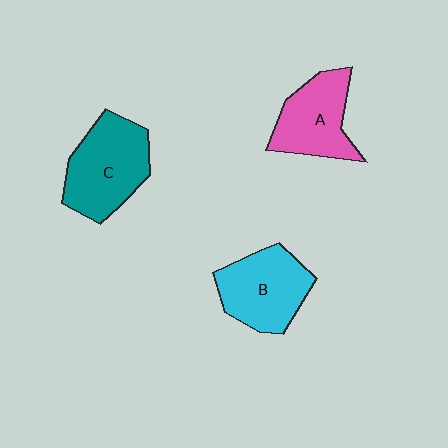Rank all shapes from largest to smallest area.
From largest to smallest: C (teal), B (cyan), A (pink).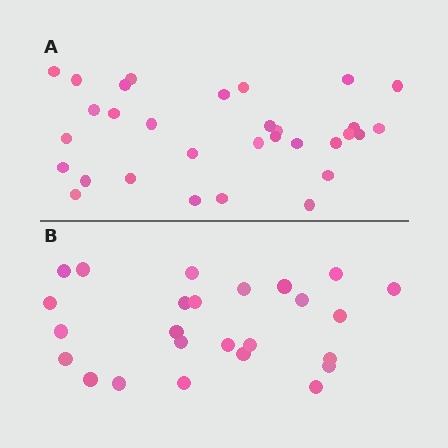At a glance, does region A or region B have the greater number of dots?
Region A (the top region) has more dots.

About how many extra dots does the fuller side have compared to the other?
Region A has about 6 more dots than region B.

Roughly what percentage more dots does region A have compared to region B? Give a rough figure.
About 25% more.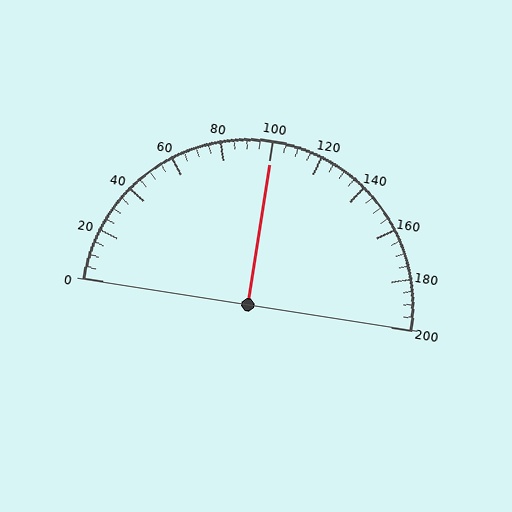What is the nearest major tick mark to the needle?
The nearest major tick mark is 100.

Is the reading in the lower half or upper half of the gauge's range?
The reading is in the upper half of the range (0 to 200).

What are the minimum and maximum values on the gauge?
The gauge ranges from 0 to 200.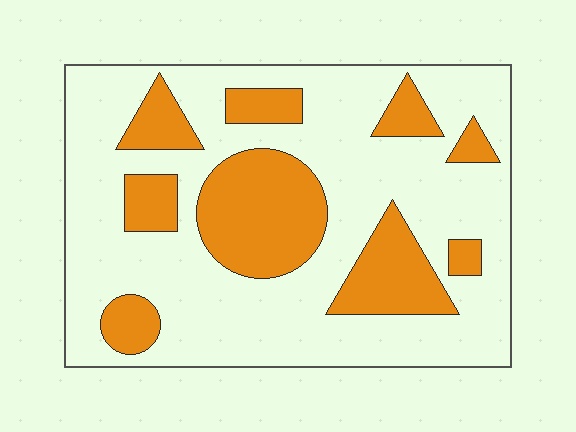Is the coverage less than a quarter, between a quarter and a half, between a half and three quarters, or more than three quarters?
Between a quarter and a half.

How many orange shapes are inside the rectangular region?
9.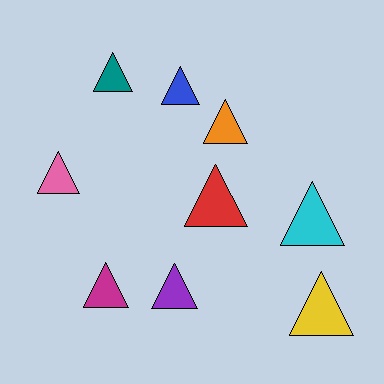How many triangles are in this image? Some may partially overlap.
There are 9 triangles.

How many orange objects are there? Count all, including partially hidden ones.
There is 1 orange object.